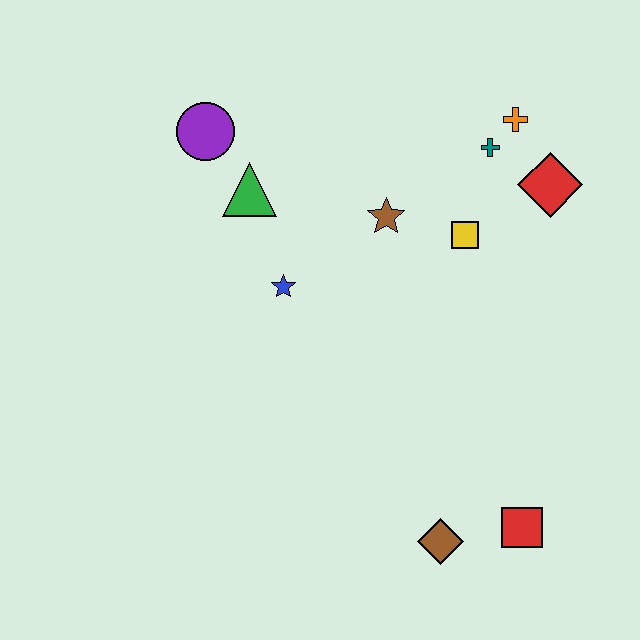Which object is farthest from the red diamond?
The brown diamond is farthest from the red diamond.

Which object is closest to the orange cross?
The teal cross is closest to the orange cross.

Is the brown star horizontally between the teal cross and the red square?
No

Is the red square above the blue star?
No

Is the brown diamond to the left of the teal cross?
Yes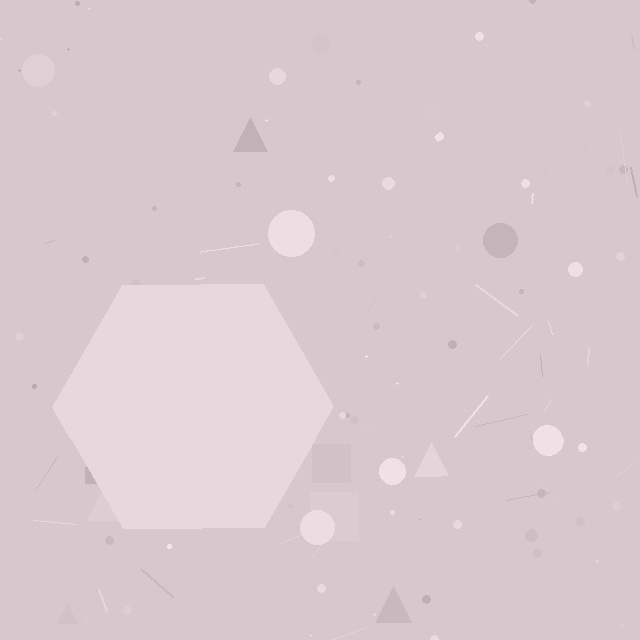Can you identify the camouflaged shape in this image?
The camouflaged shape is a hexagon.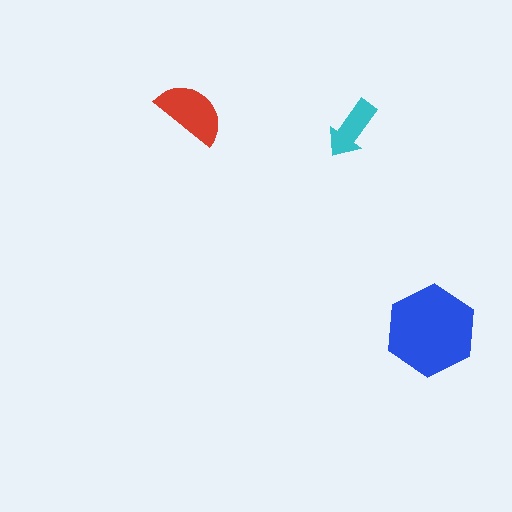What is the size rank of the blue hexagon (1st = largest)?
1st.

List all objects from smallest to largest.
The cyan arrow, the red semicircle, the blue hexagon.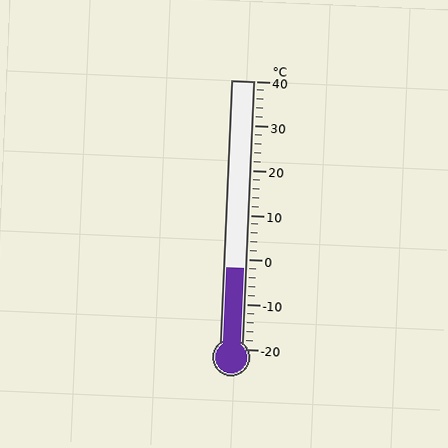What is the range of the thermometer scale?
The thermometer scale ranges from -20°C to 40°C.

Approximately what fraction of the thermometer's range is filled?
The thermometer is filled to approximately 30% of its range.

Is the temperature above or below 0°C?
The temperature is below 0°C.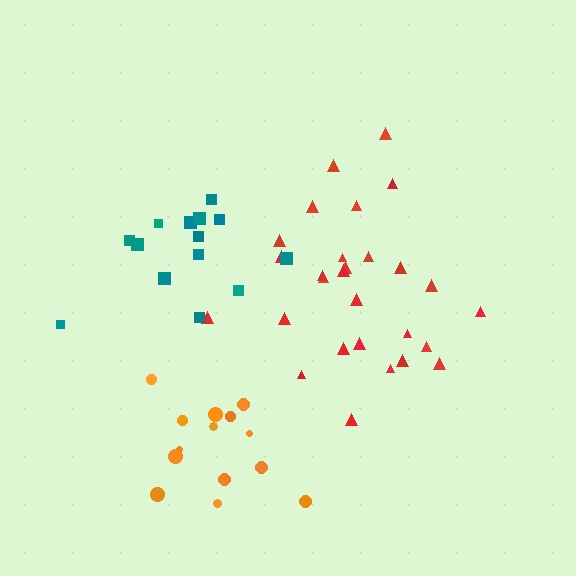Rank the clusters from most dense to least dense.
red, teal, orange.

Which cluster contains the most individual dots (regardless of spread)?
Red (28).